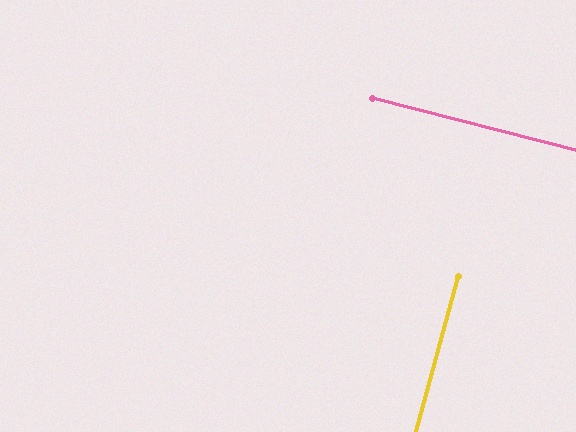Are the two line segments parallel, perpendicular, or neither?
Perpendicular — they meet at approximately 89°.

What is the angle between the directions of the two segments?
Approximately 89 degrees.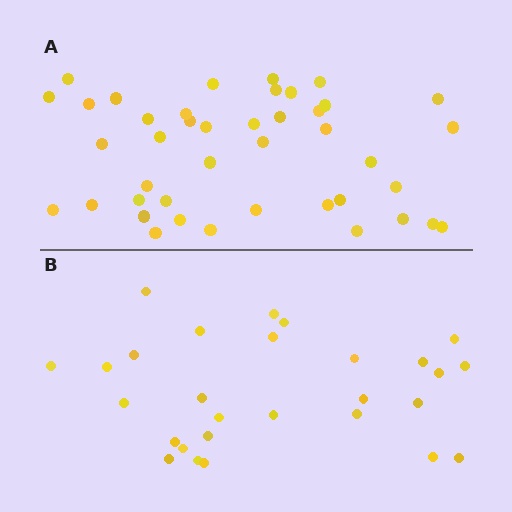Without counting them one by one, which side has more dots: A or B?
Region A (the top region) has more dots.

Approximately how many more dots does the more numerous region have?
Region A has approximately 15 more dots than region B.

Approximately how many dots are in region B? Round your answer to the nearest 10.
About 30 dots. (The exact count is 28, which rounds to 30.)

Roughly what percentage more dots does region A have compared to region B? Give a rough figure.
About 50% more.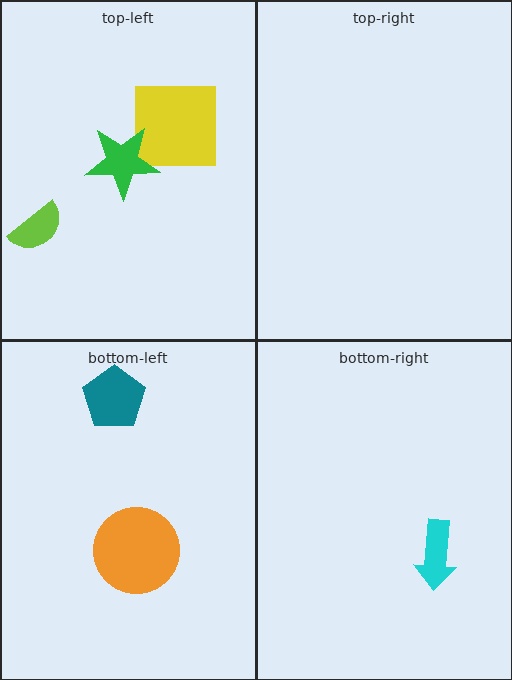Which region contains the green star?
The top-left region.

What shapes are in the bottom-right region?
The cyan arrow.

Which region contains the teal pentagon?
The bottom-left region.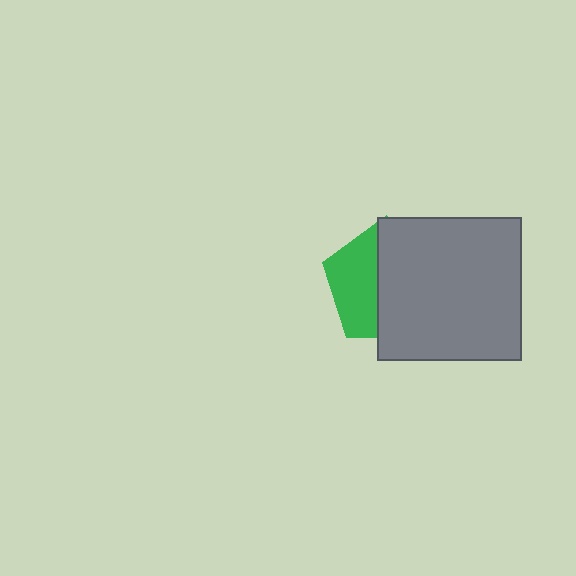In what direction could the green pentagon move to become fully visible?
The green pentagon could move left. That would shift it out from behind the gray square entirely.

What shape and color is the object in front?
The object in front is a gray square.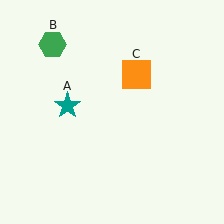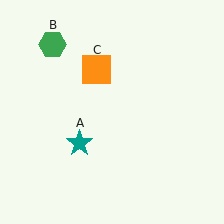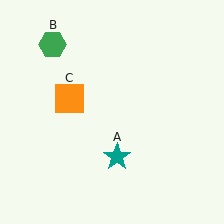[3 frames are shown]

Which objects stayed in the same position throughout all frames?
Green hexagon (object B) remained stationary.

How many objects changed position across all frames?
2 objects changed position: teal star (object A), orange square (object C).